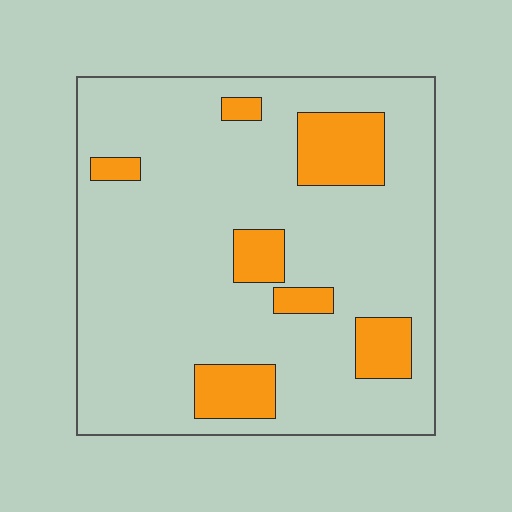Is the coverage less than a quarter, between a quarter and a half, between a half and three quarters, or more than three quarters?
Less than a quarter.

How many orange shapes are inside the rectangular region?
7.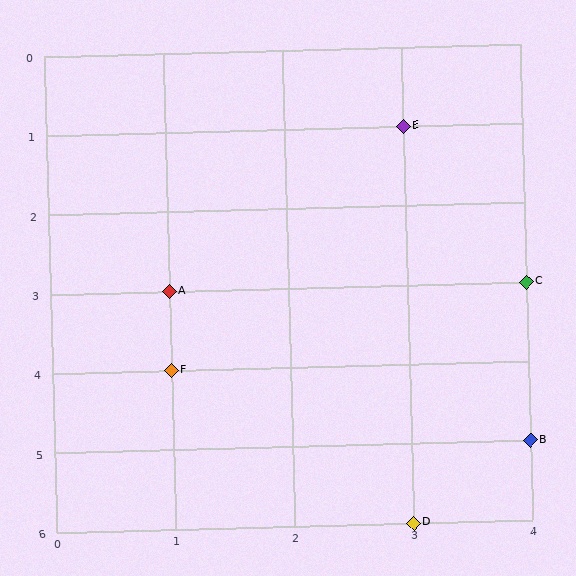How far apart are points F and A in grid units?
Points F and A are 1 row apart.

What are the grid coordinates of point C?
Point C is at grid coordinates (4, 3).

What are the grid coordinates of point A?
Point A is at grid coordinates (1, 3).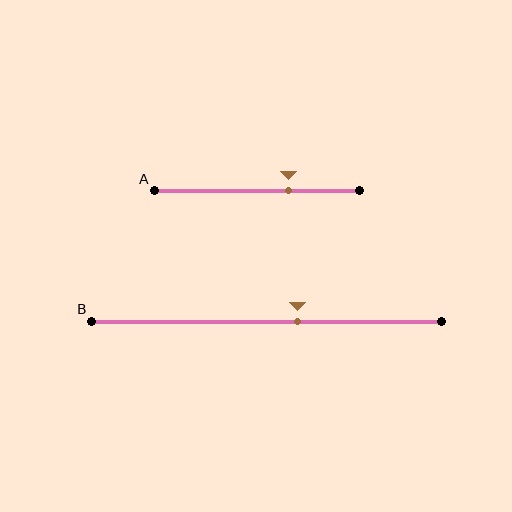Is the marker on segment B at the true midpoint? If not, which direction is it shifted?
No, the marker on segment B is shifted to the right by about 9% of the segment length.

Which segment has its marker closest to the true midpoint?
Segment B has its marker closest to the true midpoint.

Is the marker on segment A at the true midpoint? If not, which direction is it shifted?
No, the marker on segment A is shifted to the right by about 15% of the segment length.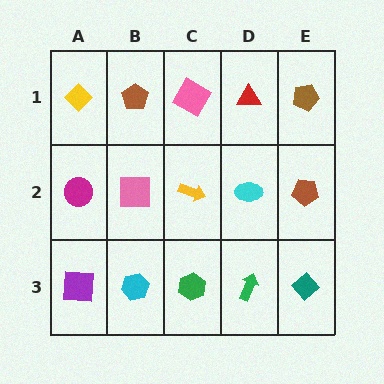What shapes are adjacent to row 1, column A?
A magenta circle (row 2, column A), a brown pentagon (row 1, column B).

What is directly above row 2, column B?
A brown pentagon.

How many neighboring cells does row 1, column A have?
2.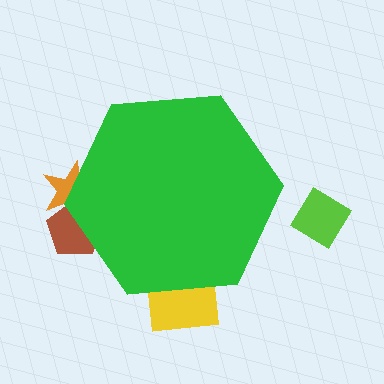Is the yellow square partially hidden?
Yes, the yellow square is partially hidden behind the green hexagon.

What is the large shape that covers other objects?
A green hexagon.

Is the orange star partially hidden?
Yes, the orange star is partially hidden behind the green hexagon.